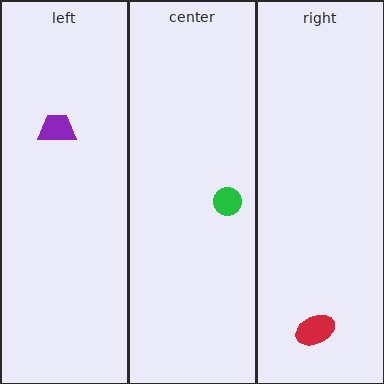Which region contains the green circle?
The center region.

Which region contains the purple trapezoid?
The left region.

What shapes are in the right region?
The red ellipse.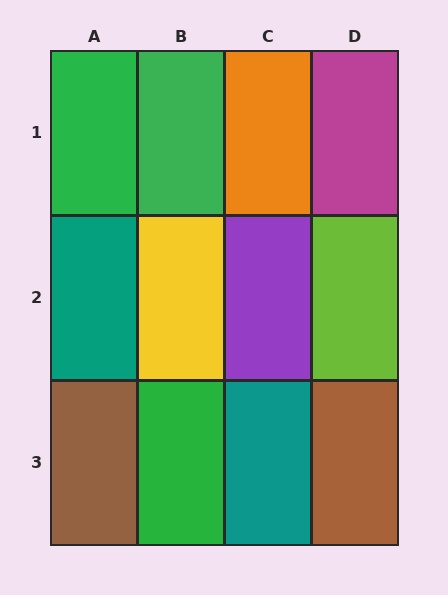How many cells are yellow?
1 cell is yellow.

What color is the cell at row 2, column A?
Teal.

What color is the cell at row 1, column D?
Magenta.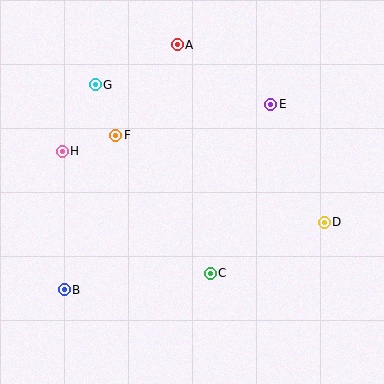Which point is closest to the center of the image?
Point C at (210, 273) is closest to the center.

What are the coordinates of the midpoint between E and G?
The midpoint between E and G is at (183, 94).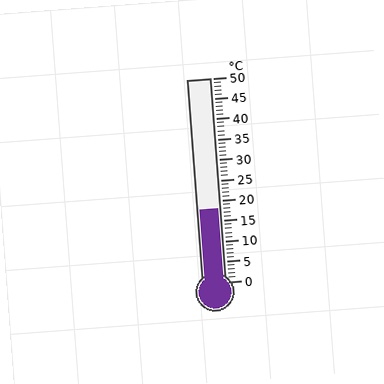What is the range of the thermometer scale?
The thermometer scale ranges from 0°C to 50°C.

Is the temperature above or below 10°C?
The temperature is above 10°C.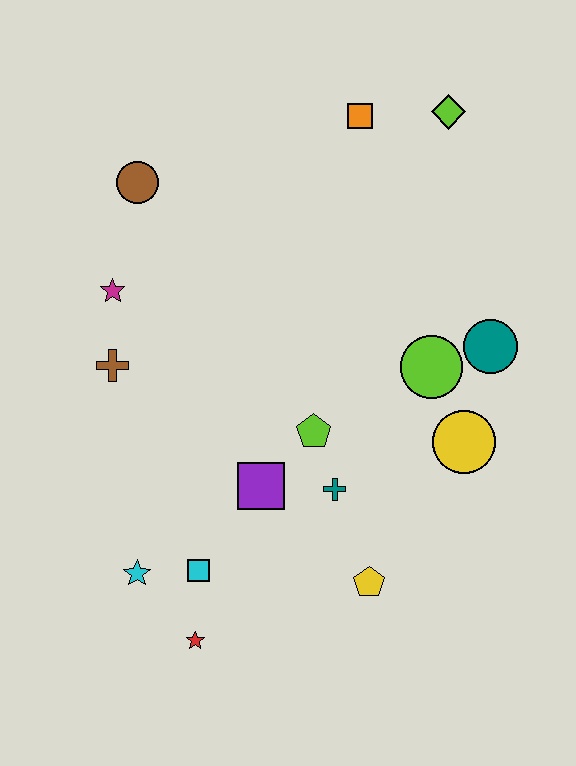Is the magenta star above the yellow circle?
Yes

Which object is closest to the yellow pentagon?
The teal cross is closest to the yellow pentagon.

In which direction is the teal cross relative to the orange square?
The teal cross is below the orange square.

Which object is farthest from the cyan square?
The lime diamond is farthest from the cyan square.